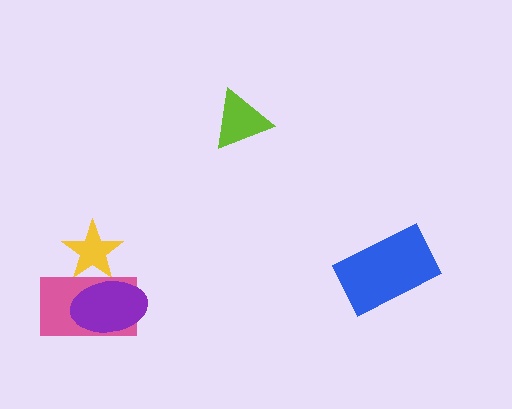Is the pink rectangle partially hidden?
Yes, it is partially covered by another shape.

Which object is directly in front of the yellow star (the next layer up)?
The pink rectangle is directly in front of the yellow star.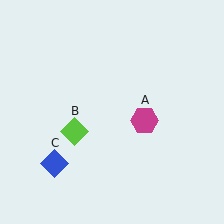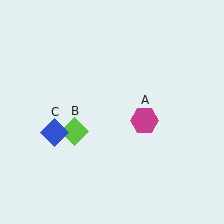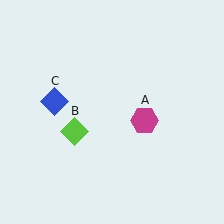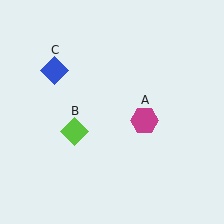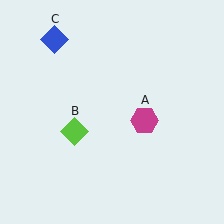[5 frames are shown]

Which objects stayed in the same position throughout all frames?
Magenta hexagon (object A) and lime diamond (object B) remained stationary.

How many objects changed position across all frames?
1 object changed position: blue diamond (object C).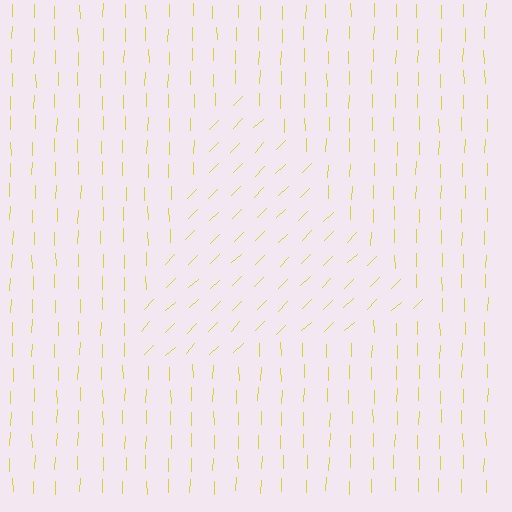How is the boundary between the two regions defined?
The boundary is defined purely by a change in line orientation (approximately 45 degrees difference). All lines are the same color and thickness.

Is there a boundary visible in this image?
Yes, there is a texture boundary formed by a change in line orientation.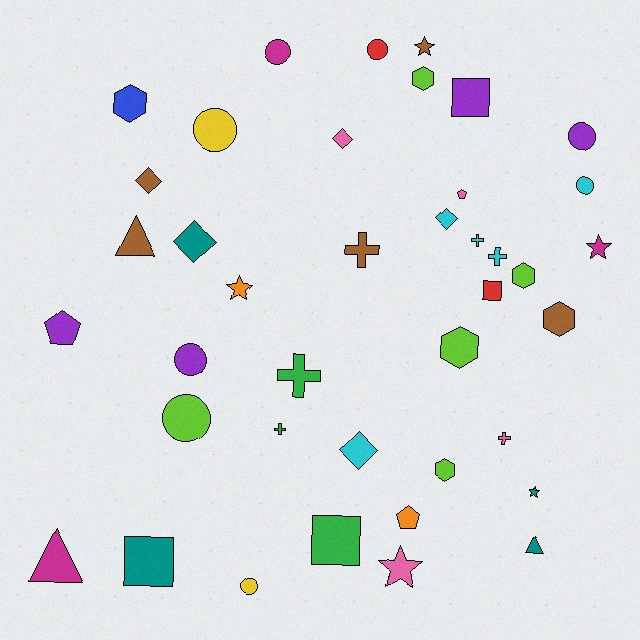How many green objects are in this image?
There are 3 green objects.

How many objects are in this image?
There are 40 objects.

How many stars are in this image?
There are 5 stars.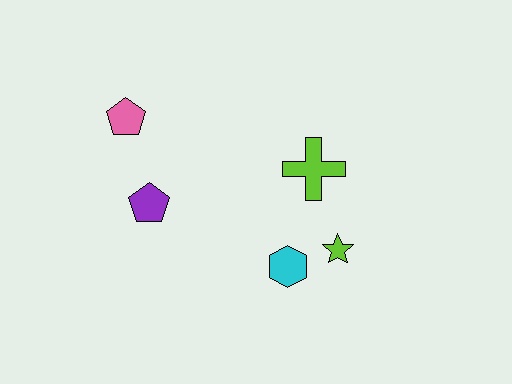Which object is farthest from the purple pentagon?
The lime star is farthest from the purple pentagon.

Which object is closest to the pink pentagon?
The purple pentagon is closest to the pink pentagon.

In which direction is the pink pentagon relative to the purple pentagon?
The pink pentagon is above the purple pentagon.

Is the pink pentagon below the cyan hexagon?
No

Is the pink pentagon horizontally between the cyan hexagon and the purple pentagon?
No